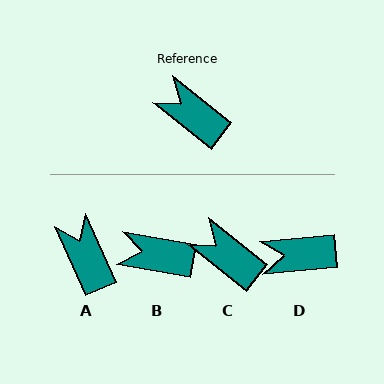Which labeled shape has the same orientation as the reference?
C.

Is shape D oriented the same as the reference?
No, it is off by about 43 degrees.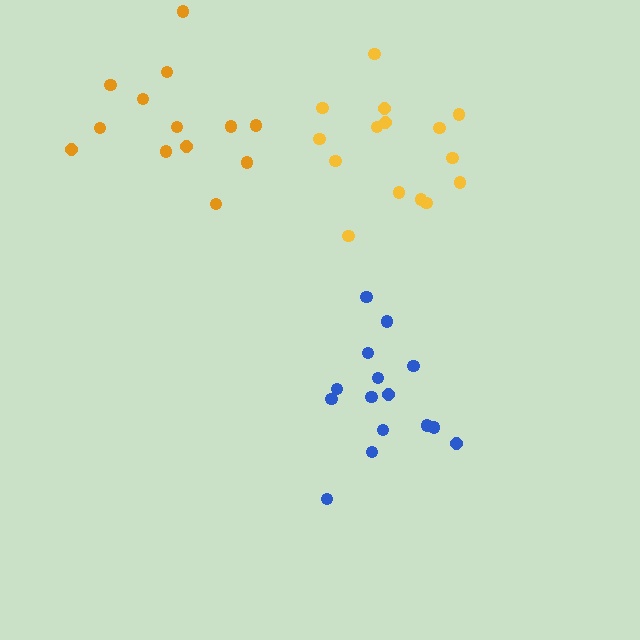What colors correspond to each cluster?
The clusters are colored: yellow, blue, orange.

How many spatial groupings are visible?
There are 3 spatial groupings.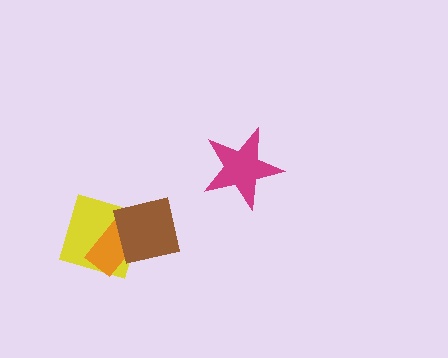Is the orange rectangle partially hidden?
Yes, it is partially covered by another shape.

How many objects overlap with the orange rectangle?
2 objects overlap with the orange rectangle.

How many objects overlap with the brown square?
2 objects overlap with the brown square.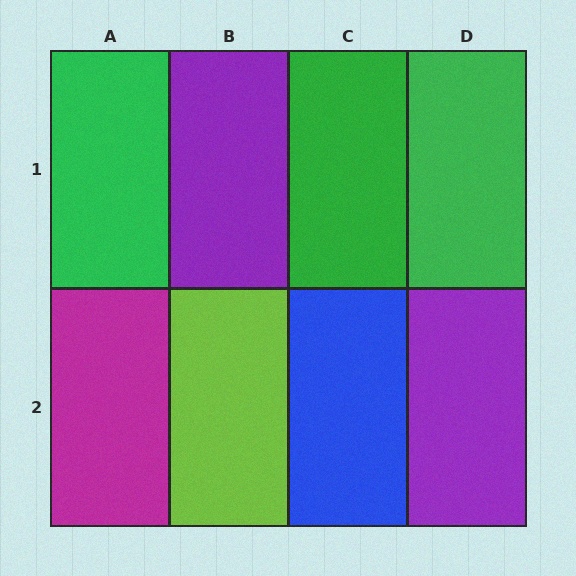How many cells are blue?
1 cell is blue.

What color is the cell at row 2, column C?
Blue.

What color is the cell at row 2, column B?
Lime.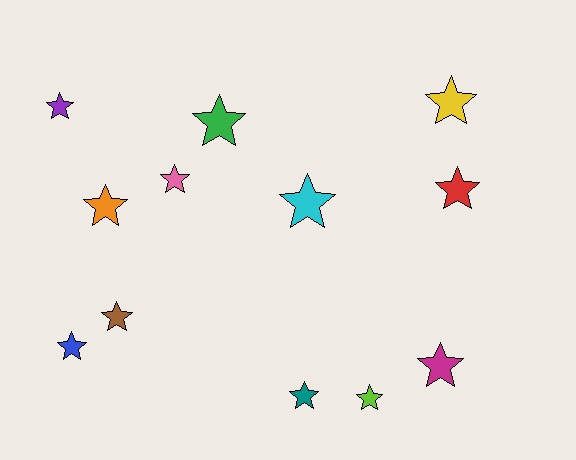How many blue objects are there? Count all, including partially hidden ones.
There is 1 blue object.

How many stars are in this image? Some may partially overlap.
There are 12 stars.